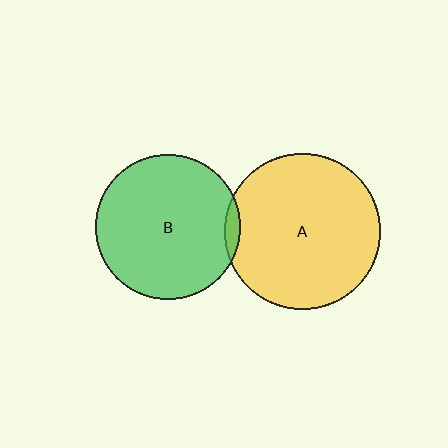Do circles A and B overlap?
Yes.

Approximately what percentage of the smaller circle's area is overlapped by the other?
Approximately 5%.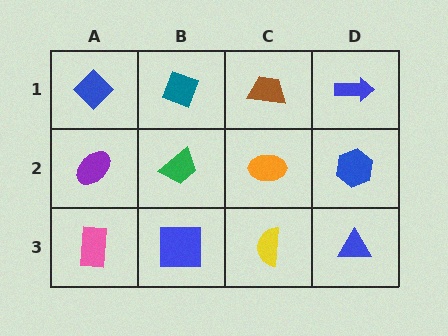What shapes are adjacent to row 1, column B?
A green trapezoid (row 2, column B), a blue diamond (row 1, column A), a brown trapezoid (row 1, column C).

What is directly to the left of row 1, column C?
A teal diamond.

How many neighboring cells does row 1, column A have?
2.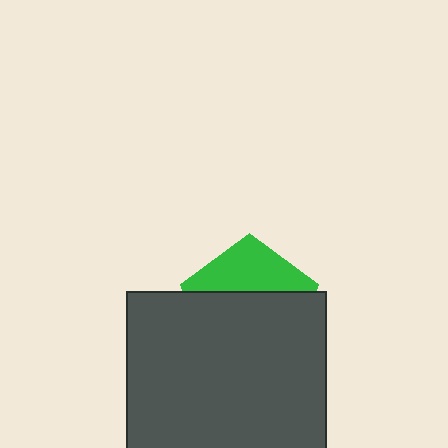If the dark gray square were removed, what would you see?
You would see the complete green pentagon.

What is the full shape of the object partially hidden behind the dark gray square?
The partially hidden object is a green pentagon.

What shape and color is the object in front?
The object in front is a dark gray square.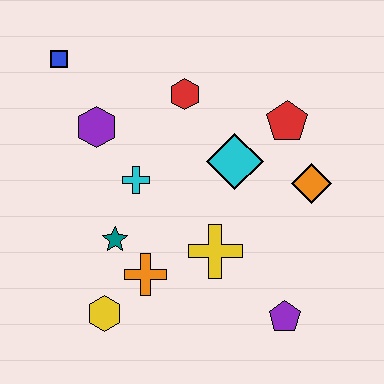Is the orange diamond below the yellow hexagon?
No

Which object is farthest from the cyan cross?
The purple pentagon is farthest from the cyan cross.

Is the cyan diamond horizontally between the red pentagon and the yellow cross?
Yes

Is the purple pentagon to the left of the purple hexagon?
No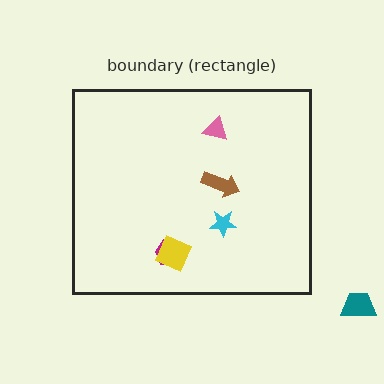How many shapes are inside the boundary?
5 inside, 1 outside.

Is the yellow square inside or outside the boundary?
Inside.